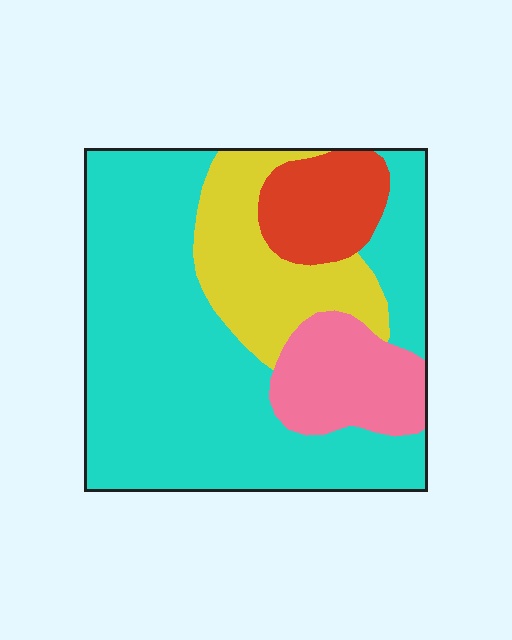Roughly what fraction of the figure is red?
Red covers 10% of the figure.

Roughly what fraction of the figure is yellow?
Yellow covers roughly 15% of the figure.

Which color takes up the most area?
Cyan, at roughly 60%.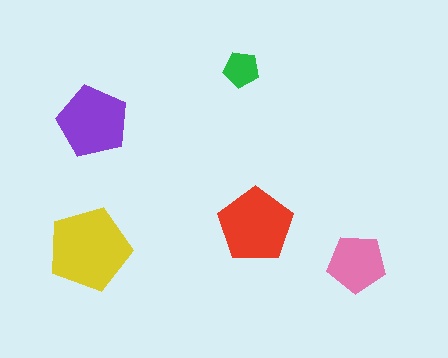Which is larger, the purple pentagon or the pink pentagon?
The purple one.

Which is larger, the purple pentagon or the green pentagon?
The purple one.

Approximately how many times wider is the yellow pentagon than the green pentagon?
About 2.5 times wider.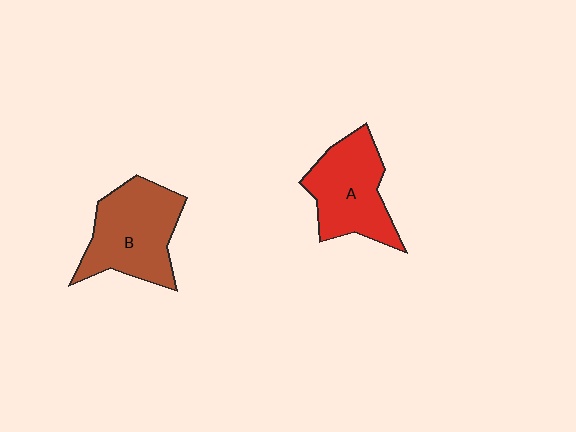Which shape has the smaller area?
Shape A (red).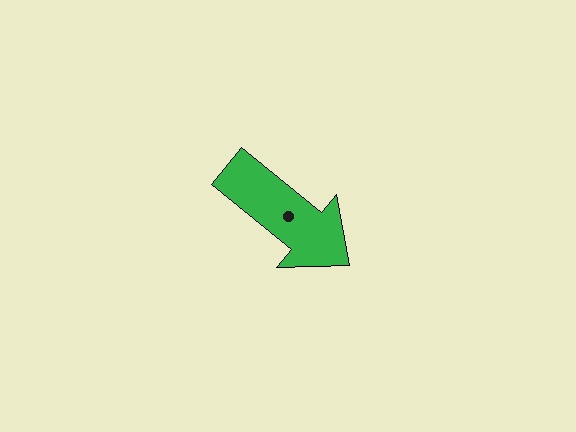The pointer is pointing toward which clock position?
Roughly 4 o'clock.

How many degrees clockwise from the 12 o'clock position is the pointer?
Approximately 129 degrees.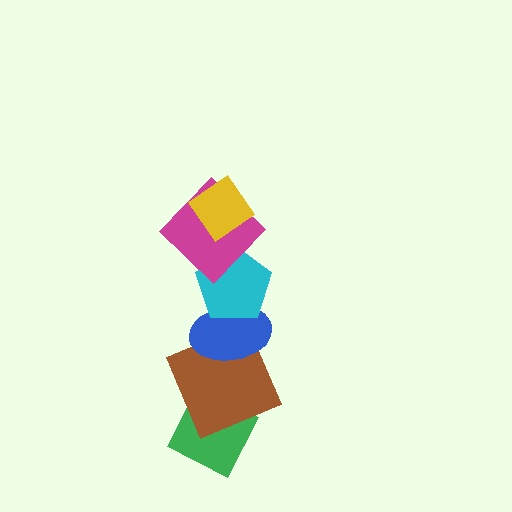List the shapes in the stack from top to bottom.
From top to bottom: the yellow diamond, the magenta diamond, the cyan pentagon, the blue ellipse, the brown square, the green diamond.